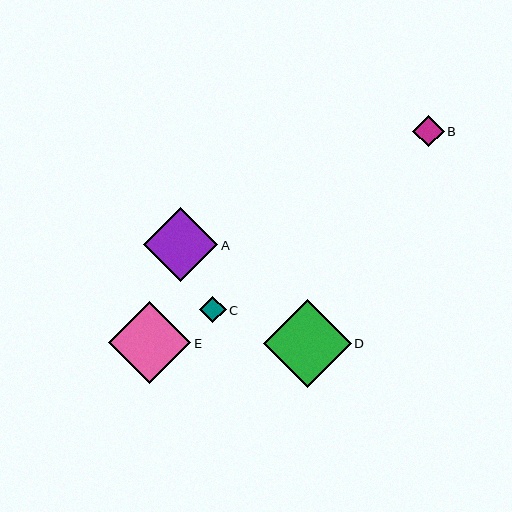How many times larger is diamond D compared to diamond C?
Diamond D is approximately 3.3 times the size of diamond C.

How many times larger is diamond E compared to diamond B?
Diamond E is approximately 2.6 times the size of diamond B.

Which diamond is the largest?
Diamond D is the largest with a size of approximately 88 pixels.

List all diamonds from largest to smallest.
From largest to smallest: D, E, A, B, C.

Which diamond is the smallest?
Diamond C is the smallest with a size of approximately 26 pixels.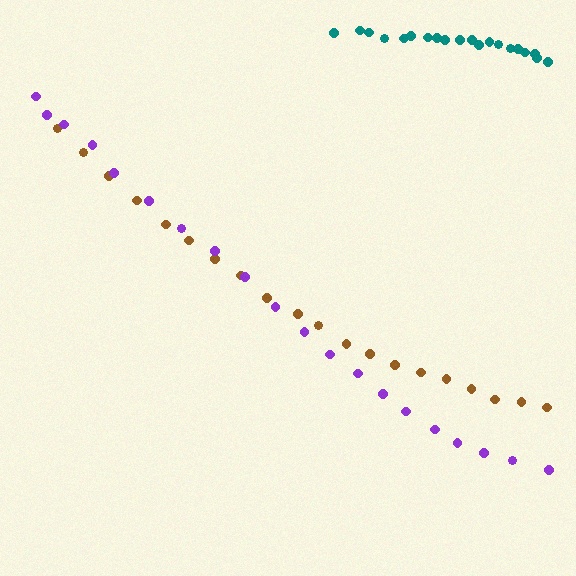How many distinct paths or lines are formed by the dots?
There are 3 distinct paths.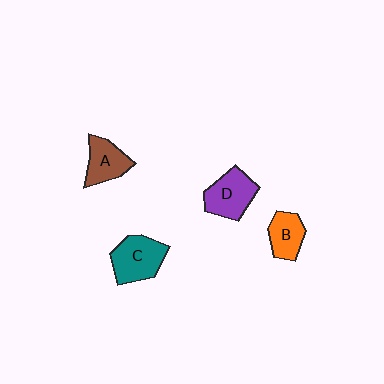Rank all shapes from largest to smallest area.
From largest to smallest: C (teal), D (purple), A (brown), B (orange).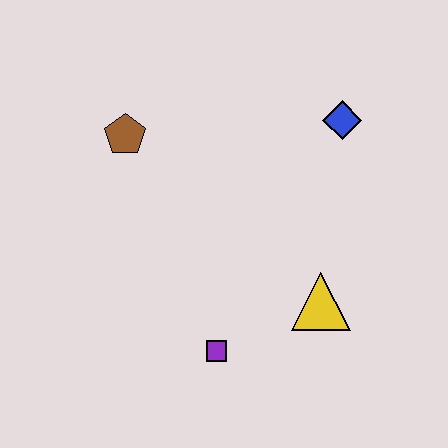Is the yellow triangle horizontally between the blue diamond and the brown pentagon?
Yes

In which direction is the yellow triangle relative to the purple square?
The yellow triangle is to the right of the purple square.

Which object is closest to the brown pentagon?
The blue diamond is closest to the brown pentagon.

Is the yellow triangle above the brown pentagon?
No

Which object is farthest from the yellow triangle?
The brown pentagon is farthest from the yellow triangle.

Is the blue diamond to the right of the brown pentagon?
Yes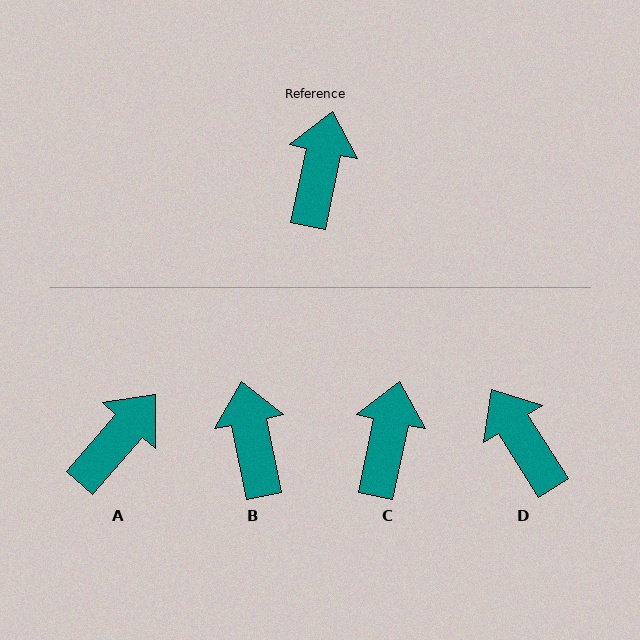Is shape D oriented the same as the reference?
No, it is off by about 44 degrees.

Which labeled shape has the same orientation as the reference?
C.